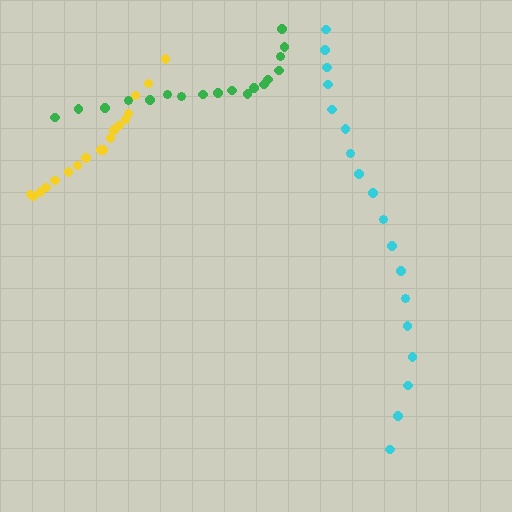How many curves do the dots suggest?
There are 3 distinct paths.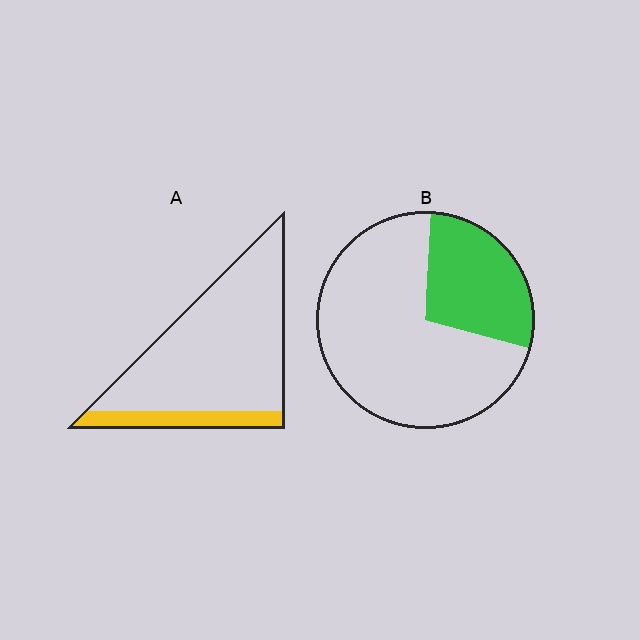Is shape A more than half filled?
No.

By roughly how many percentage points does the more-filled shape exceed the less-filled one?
By roughly 15 percentage points (B over A).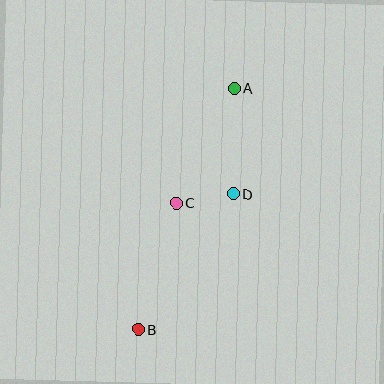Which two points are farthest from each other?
Points A and B are farthest from each other.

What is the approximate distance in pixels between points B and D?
The distance between B and D is approximately 165 pixels.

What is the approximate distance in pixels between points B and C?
The distance between B and C is approximately 132 pixels.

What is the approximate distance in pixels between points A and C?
The distance between A and C is approximately 128 pixels.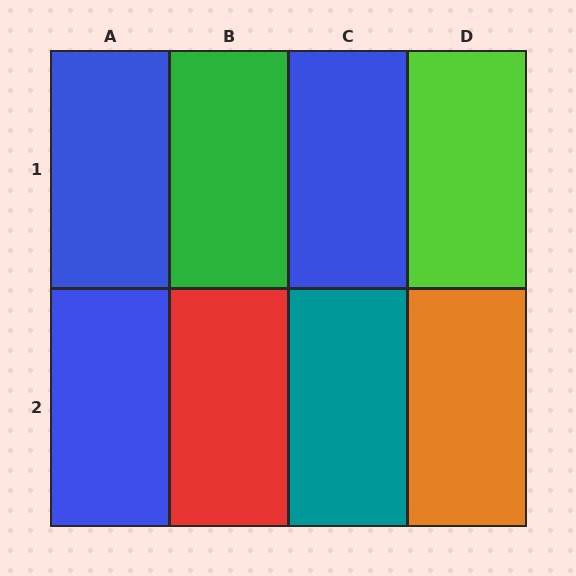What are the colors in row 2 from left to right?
Blue, red, teal, orange.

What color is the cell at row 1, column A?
Blue.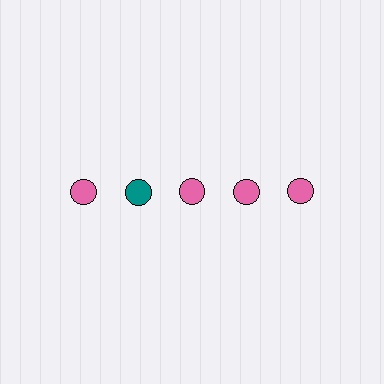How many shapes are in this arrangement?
There are 5 shapes arranged in a grid pattern.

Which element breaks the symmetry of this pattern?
The teal circle in the top row, second from left column breaks the symmetry. All other shapes are pink circles.